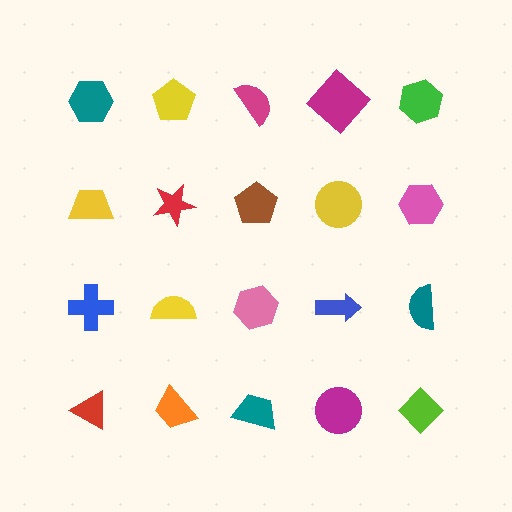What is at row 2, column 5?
A pink hexagon.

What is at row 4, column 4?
A magenta circle.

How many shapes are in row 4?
5 shapes.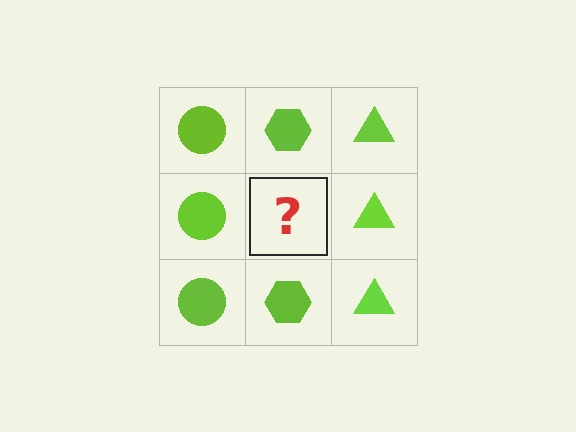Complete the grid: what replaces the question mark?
The question mark should be replaced with a lime hexagon.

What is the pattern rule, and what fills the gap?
The rule is that each column has a consistent shape. The gap should be filled with a lime hexagon.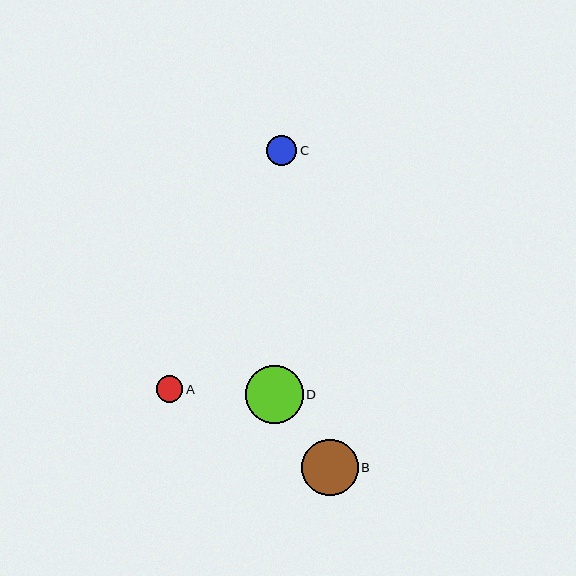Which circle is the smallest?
Circle A is the smallest with a size of approximately 27 pixels.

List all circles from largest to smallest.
From largest to smallest: D, B, C, A.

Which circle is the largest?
Circle D is the largest with a size of approximately 58 pixels.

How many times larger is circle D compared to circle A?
Circle D is approximately 2.2 times the size of circle A.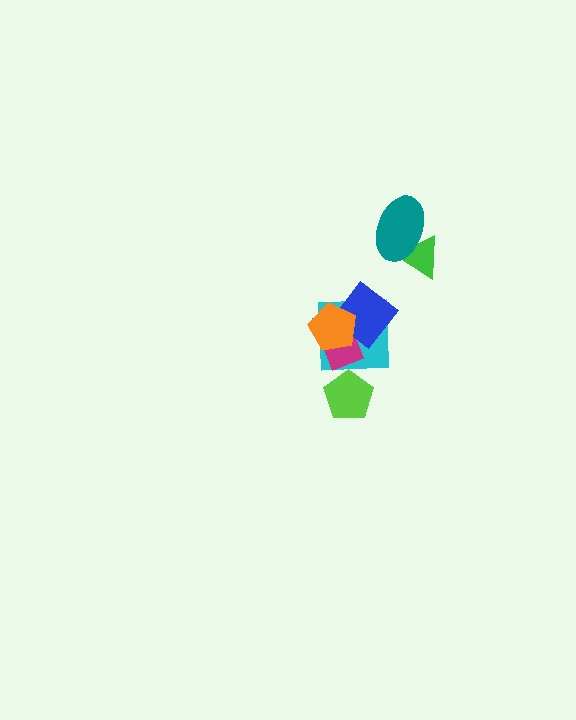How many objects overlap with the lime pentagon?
0 objects overlap with the lime pentagon.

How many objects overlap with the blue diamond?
3 objects overlap with the blue diamond.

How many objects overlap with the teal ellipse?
1 object overlaps with the teal ellipse.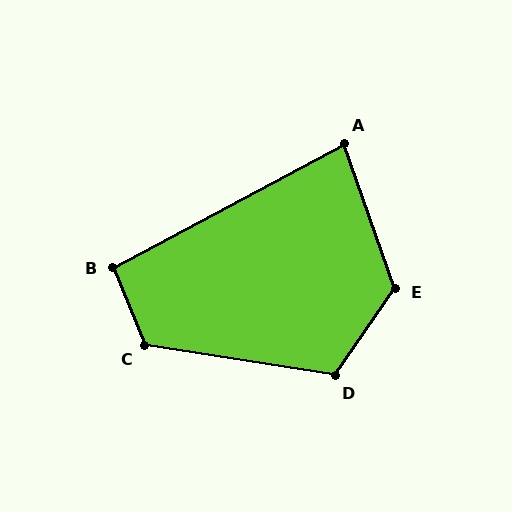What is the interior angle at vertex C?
Approximately 120 degrees (obtuse).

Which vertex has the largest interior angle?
E, at approximately 126 degrees.